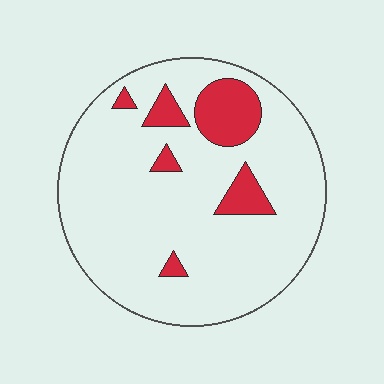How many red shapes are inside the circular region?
6.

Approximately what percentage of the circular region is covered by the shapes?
Approximately 15%.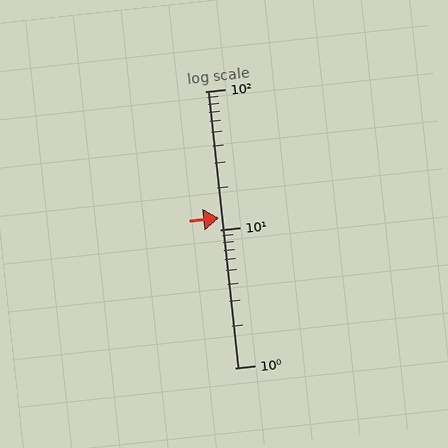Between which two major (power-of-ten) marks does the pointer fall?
The pointer is between 10 and 100.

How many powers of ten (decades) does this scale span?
The scale spans 2 decades, from 1 to 100.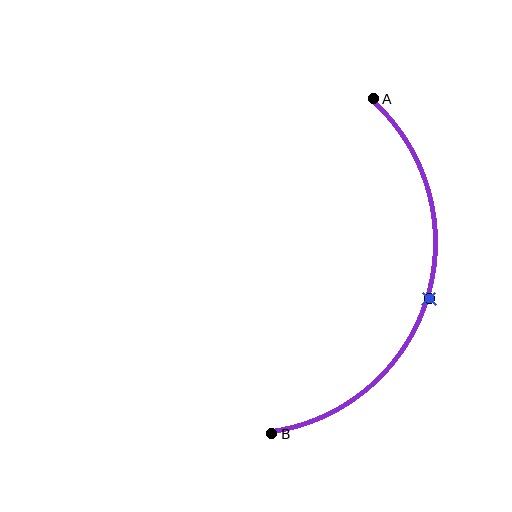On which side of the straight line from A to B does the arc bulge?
The arc bulges to the right of the straight line connecting A and B.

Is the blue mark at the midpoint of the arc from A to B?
Yes. The blue mark lies on the arc at equal arc-length from both A and B — it is the arc midpoint.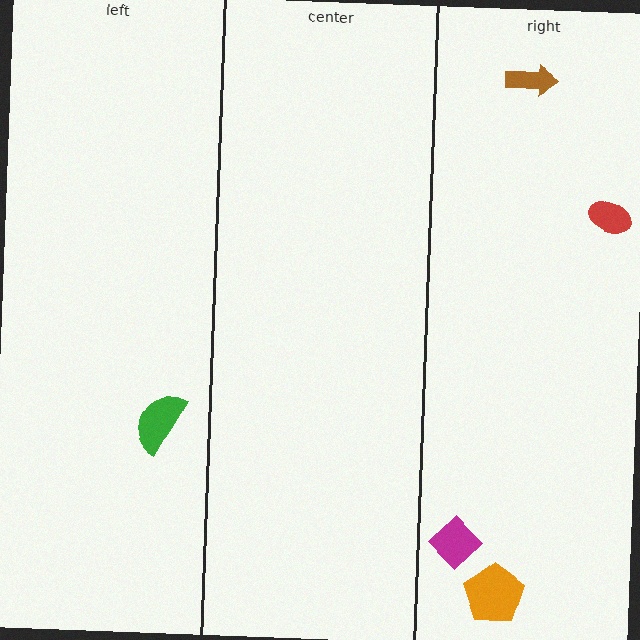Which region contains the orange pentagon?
The right region.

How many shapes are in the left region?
1.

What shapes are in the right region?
The orange pentagon, the red ellipse, the magenta diamond, the brown arrow.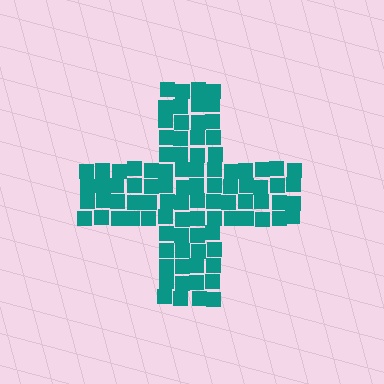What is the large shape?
The large shape is a cross.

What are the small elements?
The small elements are squares.